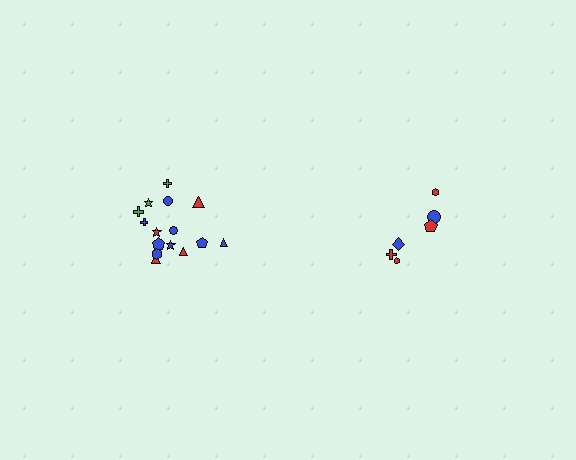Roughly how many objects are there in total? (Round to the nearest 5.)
Roughly 20 objects in total.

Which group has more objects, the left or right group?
The left group.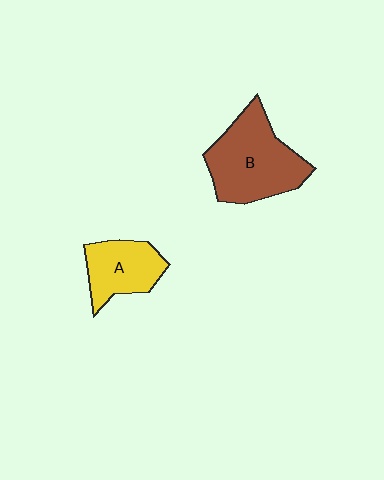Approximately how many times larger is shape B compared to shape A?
Approximately 1.6 times.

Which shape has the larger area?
Shape B (brown).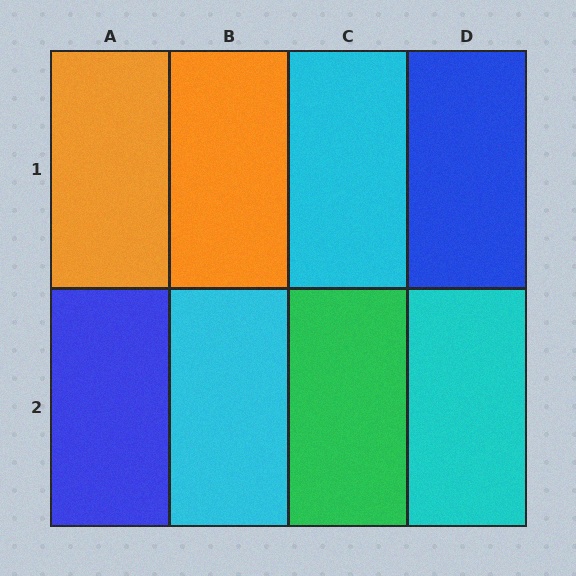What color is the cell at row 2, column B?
Cyan.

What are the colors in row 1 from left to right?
Orange, orange, cyan, blue.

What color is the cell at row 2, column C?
Green.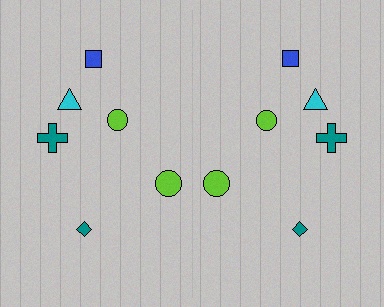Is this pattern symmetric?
Yes, this pattern has bilateral (reflection) symmetry.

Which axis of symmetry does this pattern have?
The pattern has a vertical axis of symmetry running through the center of the image.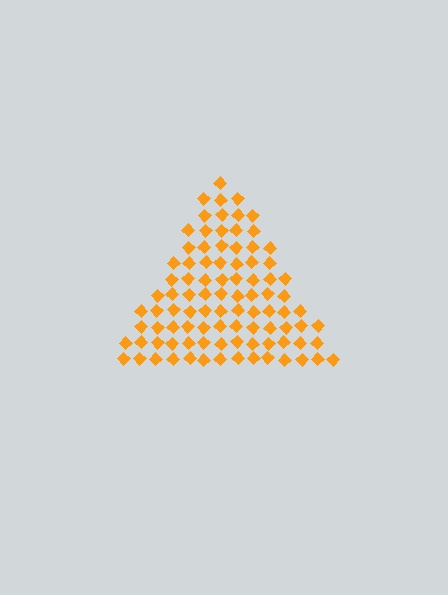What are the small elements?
The small elements are diamonds.